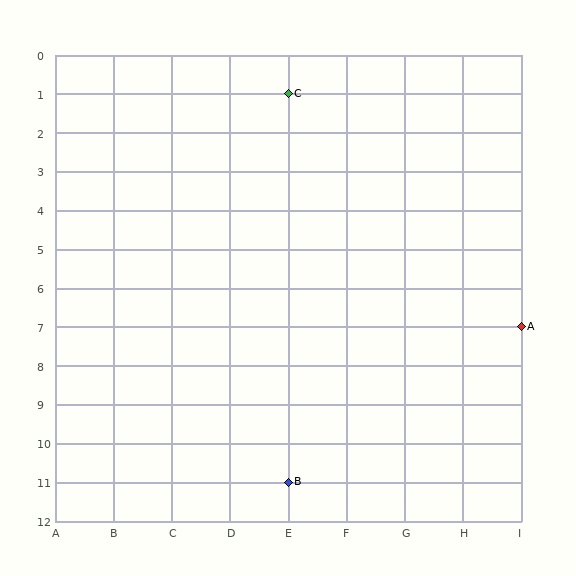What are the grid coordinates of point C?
Point C is at grid coordinates (E, 1).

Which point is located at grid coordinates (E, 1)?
Point C is at (E, 1).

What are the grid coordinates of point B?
Point B is at grid coordinates (E, 11).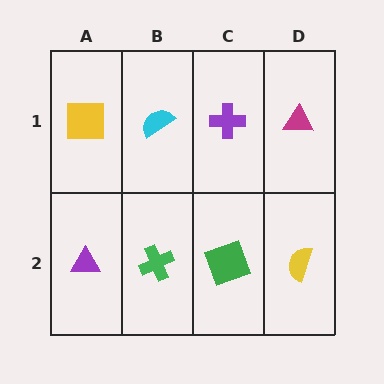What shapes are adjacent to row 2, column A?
A yellow square (row 1, column A), a green cross (row 2, column B).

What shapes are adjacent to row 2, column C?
A purple cross (row 1, column C), a green cross (row 2, column B), a yellow semicircle (row 2, column D).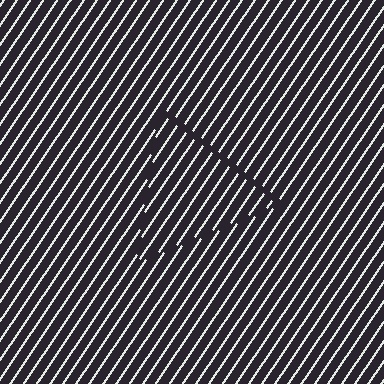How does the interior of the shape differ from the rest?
The interior of the shape contains the same grating, shifted by half a period — the contour is defined by the phase discontinuity where line-ends from the inner and outer gratings abut.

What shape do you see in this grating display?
An illusory triangle. The interior of the shape contains the same grating, shifted by half a period — the contour is defined by the phase discontinuity where line-ends from the inner and outer gratings abut.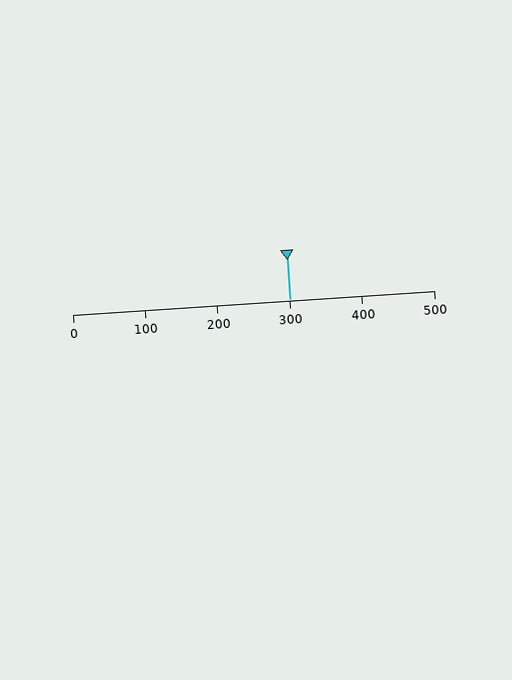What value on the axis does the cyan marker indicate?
The marker indicates approximately 300.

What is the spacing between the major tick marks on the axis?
The major ticks are spaced 100 apart.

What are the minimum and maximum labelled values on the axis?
The axis runs from 0 to 500.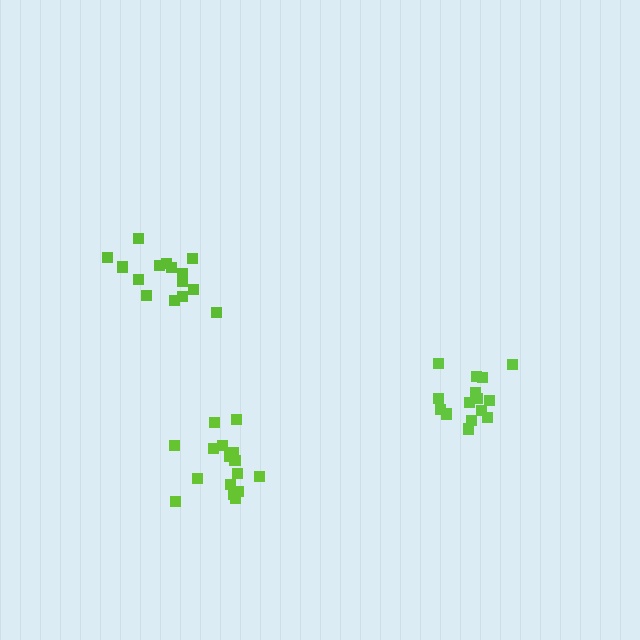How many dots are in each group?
Group 1: 17 dots, Group 2: 15 dots, Group 3: 16 dots (48 total).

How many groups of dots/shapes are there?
There are 3 groups.